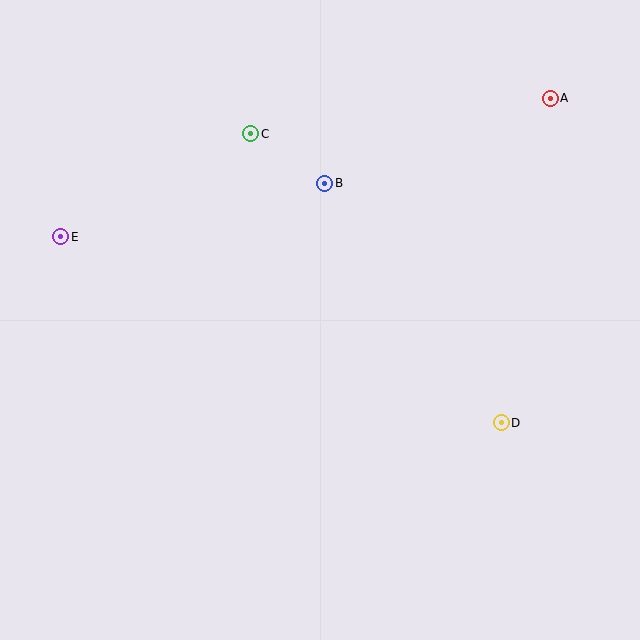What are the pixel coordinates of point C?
Point C is at (251, 134).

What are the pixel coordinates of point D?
Point D is at (501, 423).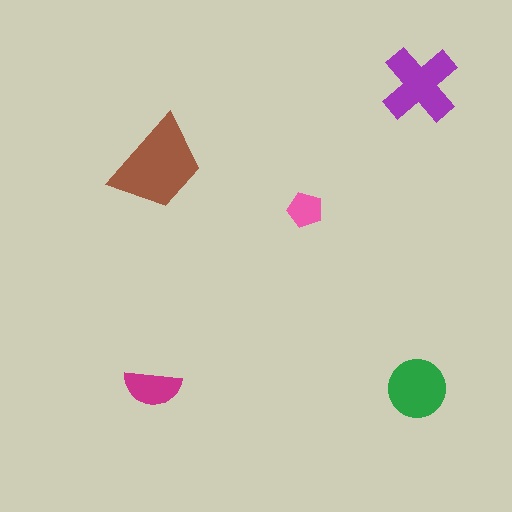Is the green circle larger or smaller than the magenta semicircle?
Larger.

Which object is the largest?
The brown trapezoid.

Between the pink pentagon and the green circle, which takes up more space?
The green circle.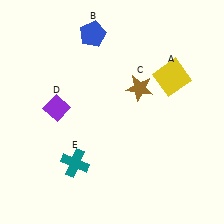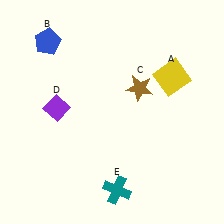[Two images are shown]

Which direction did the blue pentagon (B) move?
The blue pentagon (B) moved left.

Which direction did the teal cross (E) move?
The teal cross (E) moved right.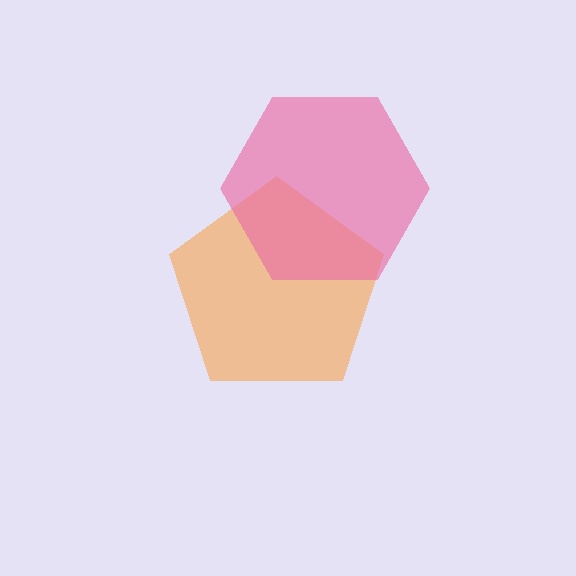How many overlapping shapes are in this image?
There are 2 overlapping shapes in the image.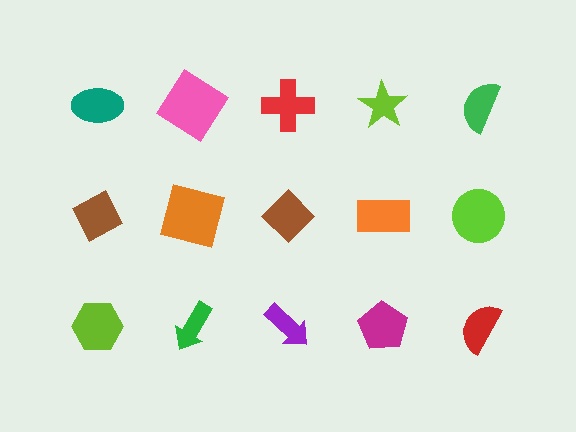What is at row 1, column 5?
A green semicircle.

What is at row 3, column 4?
A magenta pentagon.